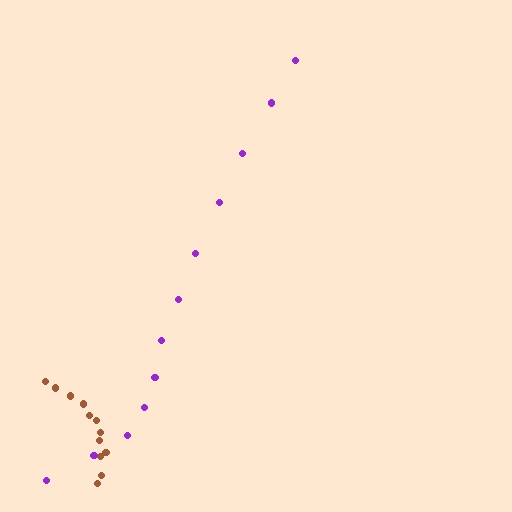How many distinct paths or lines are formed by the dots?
There are 2 distinct paths.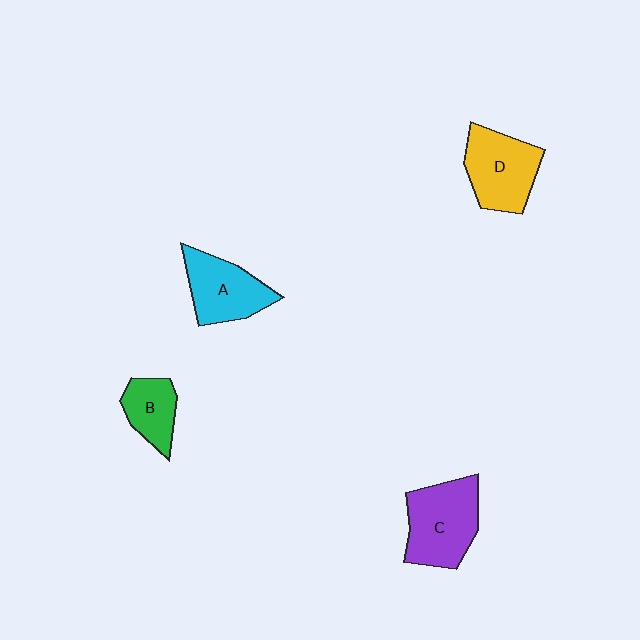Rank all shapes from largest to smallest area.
From largest to smallest: C (purple), D (yellow), A (cyan), B (green).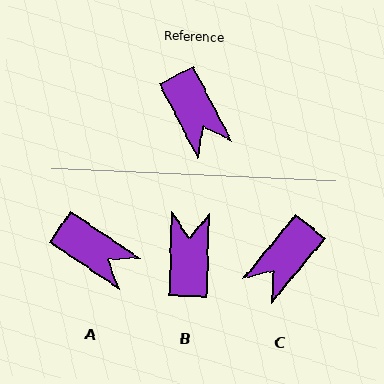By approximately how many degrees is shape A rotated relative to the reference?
Approximately 28 degrees counter-clockwise.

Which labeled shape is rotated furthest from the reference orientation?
B, about 150 degrees away.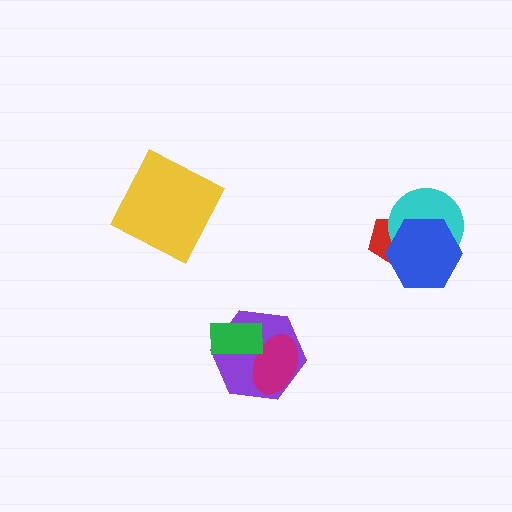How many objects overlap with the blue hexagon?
2 objects overlap with the blue hexagon.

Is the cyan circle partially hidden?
Yes, it is partially covered by another shape.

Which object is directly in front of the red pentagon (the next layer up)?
The cyan circle is directly in front of the red pentagon.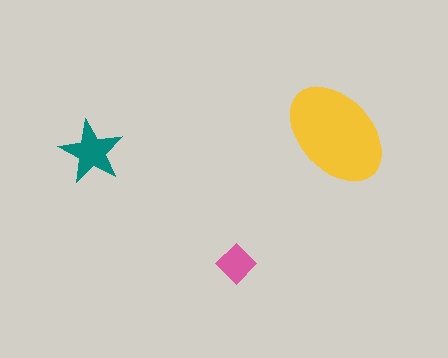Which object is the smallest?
The pink diamond.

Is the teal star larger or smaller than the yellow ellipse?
Smaller.